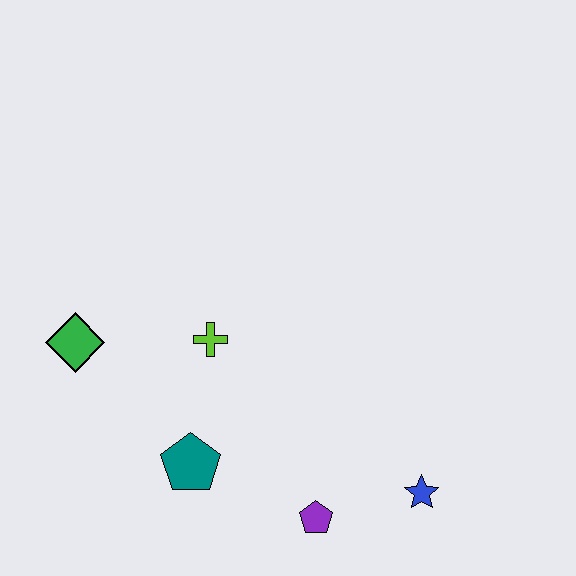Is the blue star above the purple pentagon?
Yes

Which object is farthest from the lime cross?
The blue star is farthest from the lime cross.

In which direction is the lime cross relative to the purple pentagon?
The lime cross is above the purple pentagon.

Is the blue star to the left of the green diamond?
No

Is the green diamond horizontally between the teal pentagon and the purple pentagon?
No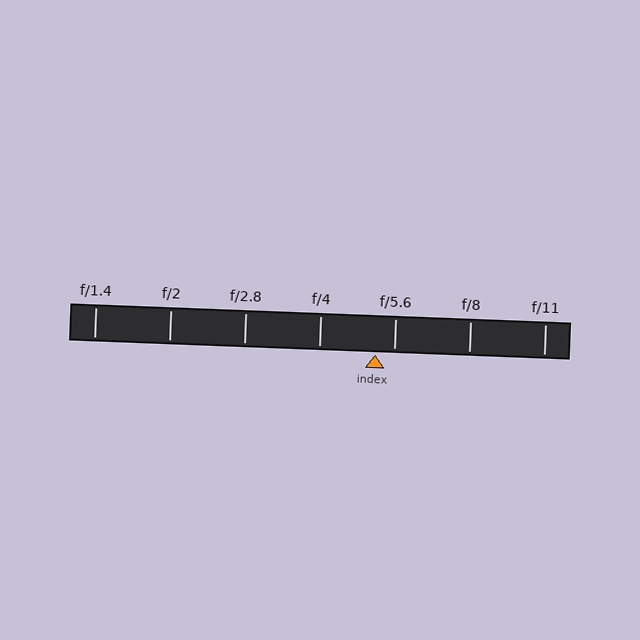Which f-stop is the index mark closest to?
The index mark is closest to f/5.6.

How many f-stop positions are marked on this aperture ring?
There are 7 f-stop positions marked.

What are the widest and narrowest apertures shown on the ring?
The widest aperture shown is f/1.4 and the narrowest is f/11.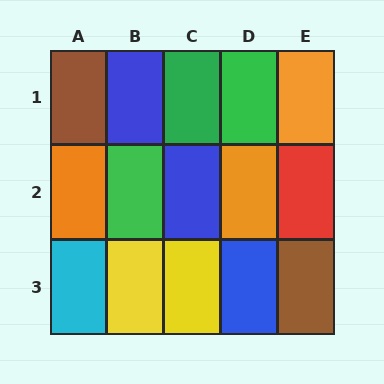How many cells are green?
3 cells are green.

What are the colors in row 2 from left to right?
Orange, green, blue, orange, red.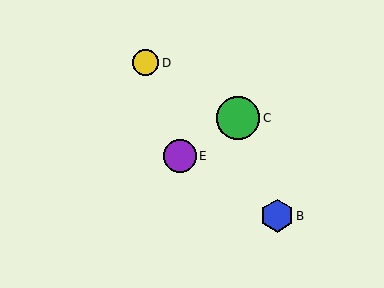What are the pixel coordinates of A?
Object A is at (231, 122).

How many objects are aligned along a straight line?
3 objects (A, C, E) are aligned along a straight line.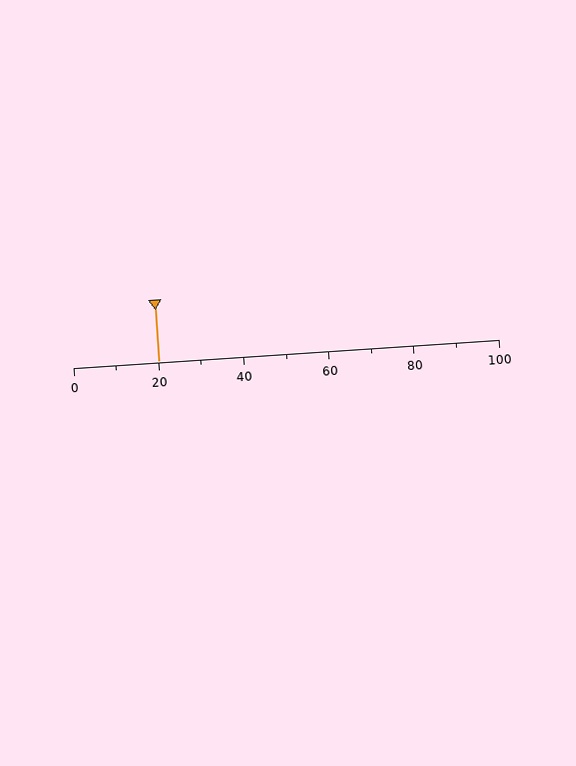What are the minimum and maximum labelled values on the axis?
The axis runs from 0 to 100.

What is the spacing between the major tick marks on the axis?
The major ticks are spaced 20 apart.